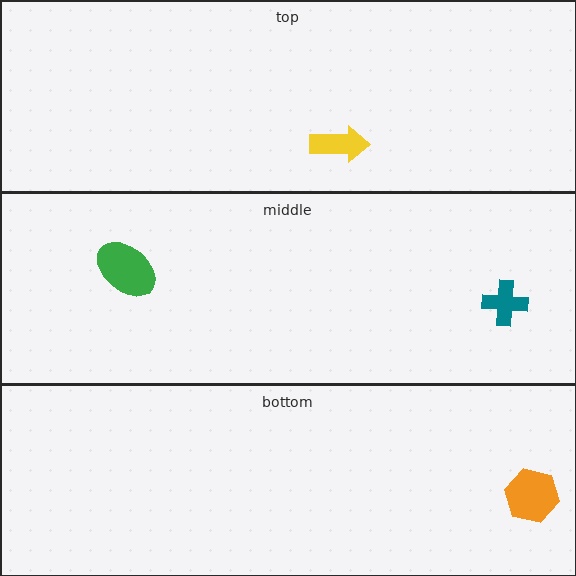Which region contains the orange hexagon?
The bottom region.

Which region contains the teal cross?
The middle region.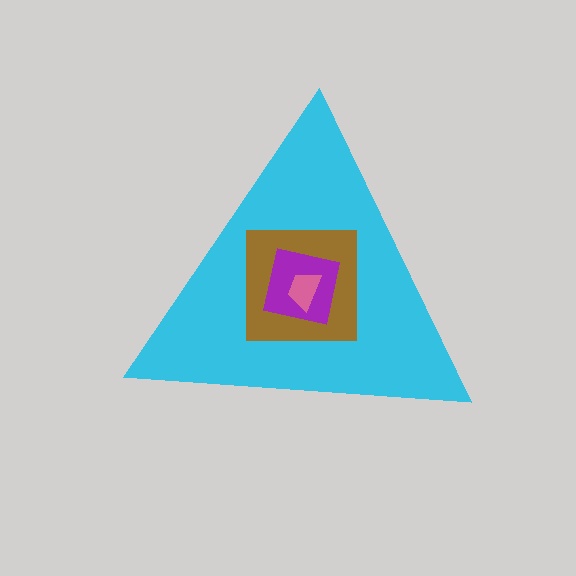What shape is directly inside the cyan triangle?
The brown square.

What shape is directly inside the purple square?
The pink trapezoid.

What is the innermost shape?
The pink trapezoid.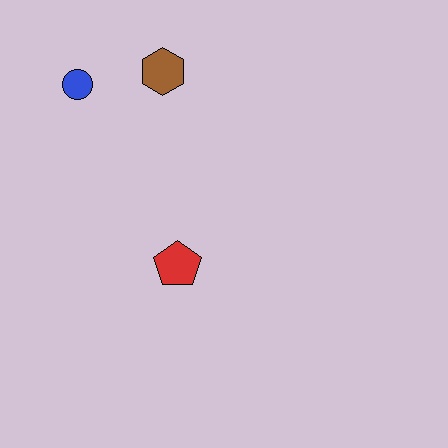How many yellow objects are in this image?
There are no yellow objects.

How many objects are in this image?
There are 3 objects.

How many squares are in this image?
There are no squares.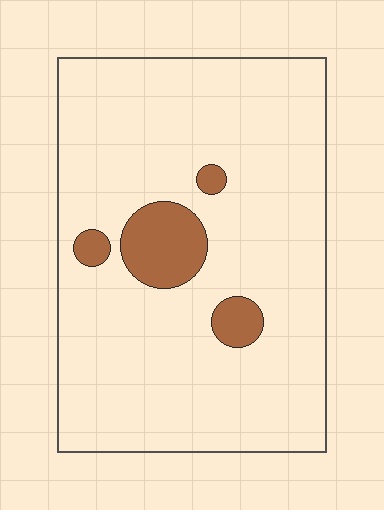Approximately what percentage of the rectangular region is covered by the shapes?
Approximately 10%.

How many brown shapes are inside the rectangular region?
4.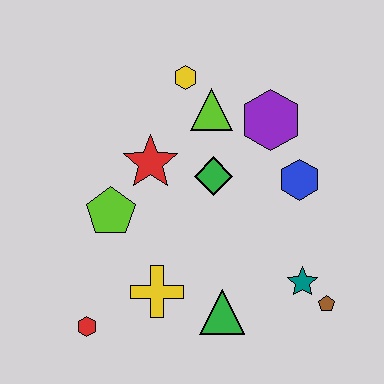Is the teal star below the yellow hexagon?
Yes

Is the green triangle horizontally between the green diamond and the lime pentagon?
No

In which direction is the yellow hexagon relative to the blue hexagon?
The yellow hexagon is to the left of the blue hexagon.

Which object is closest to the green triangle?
The yellow cross is closest to the green triangle.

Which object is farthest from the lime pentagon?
The brown pentagon is farthest from the lime pentagon.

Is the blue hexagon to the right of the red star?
Yes